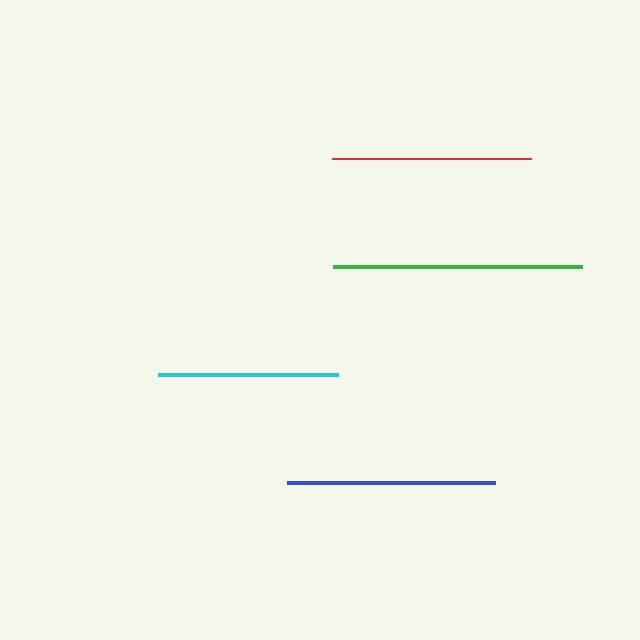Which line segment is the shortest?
The cyan line is the shortest at approximately 180 pixels.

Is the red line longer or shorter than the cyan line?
The red line is longer than the cyan line.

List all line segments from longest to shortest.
From longest to shortest: green, blue, red, cyan.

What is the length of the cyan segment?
The cyan segment is approximately 180 pixels long.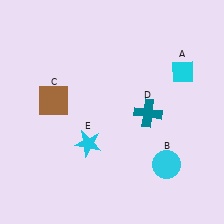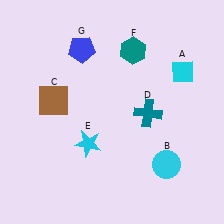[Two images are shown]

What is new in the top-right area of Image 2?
A teal hexagon (F) was added in the top-right area of Image 2.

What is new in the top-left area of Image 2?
A blue pentagon (G) was added in the top-left area of Image 2.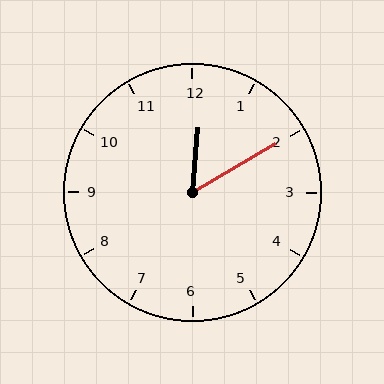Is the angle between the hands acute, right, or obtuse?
It is acute.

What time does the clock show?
12:10.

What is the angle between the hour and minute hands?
Approximately 55 degrees.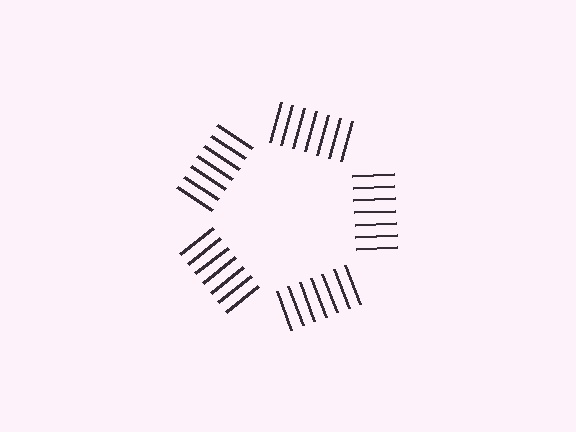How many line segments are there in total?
35 — 7 along each of the 5 edges.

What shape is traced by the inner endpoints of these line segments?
An illusory pentagon — the line segments terminate on its edges but no continuous stroke is drawn.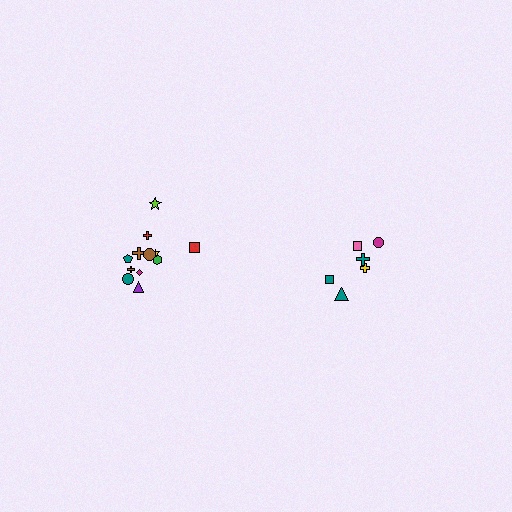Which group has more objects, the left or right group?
The left group.